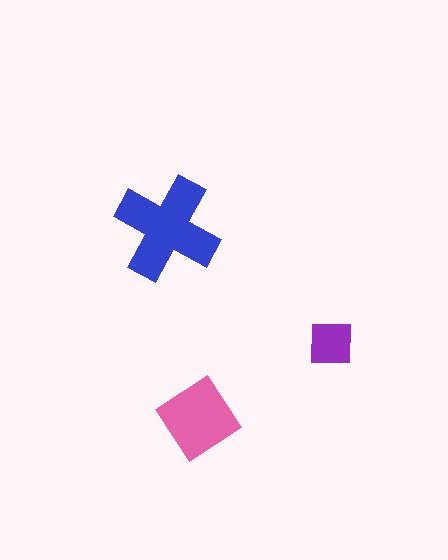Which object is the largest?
The blue cross.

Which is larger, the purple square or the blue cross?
The blue cross.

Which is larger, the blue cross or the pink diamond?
The blue cross.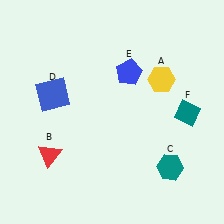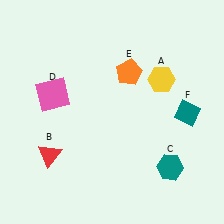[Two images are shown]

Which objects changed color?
D changed from blue to pink. E changed from blue to orange.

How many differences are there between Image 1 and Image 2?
There are 2 differences between the two images.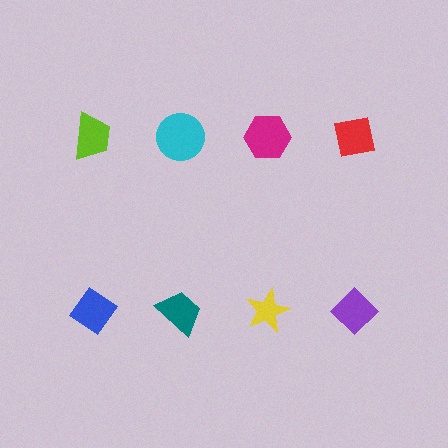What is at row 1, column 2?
A cyan circle.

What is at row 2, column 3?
A yellow star.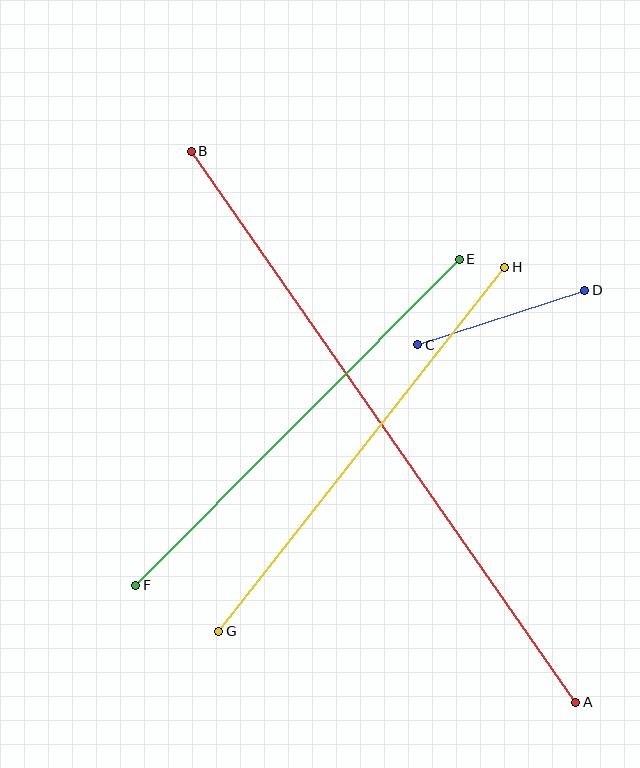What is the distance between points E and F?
The distance is approximately 460 pixels.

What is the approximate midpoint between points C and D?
The midpoint is at approximately (501, 317) pixels.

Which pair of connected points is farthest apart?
Points A and B are farthest apart.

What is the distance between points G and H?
The distance is approximately 463 pixels.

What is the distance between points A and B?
The distance is approximately 671 pixels.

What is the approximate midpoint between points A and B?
The midpoint is at approximately (384, 427) pixels.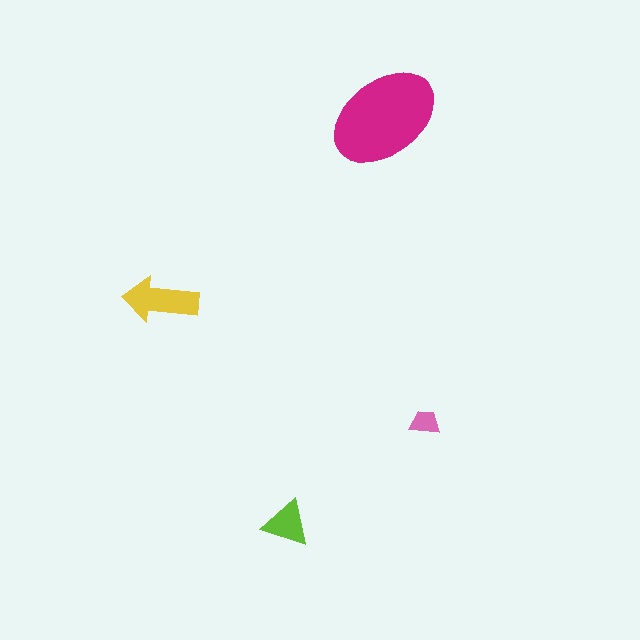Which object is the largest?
The magenta ellipse.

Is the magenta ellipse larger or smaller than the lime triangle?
Larger.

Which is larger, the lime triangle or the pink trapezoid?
The lime triangle.